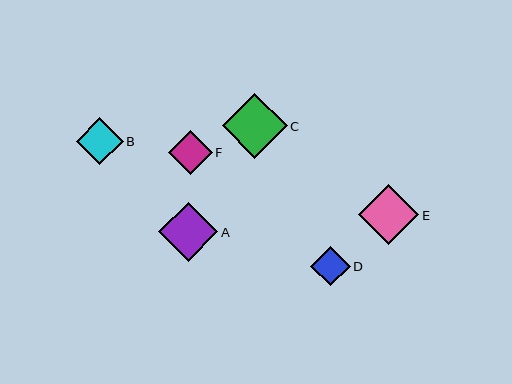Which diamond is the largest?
Diamond C is the largest with a size of approximately 65 pixels.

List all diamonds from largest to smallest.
From largest to smallest: C, E, A, B, F, D.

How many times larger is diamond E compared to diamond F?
Diamond E is approximately 1.4 times the size of diamond F.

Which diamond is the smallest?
Diamond D is the smallest with a size of approximately 39 pixels.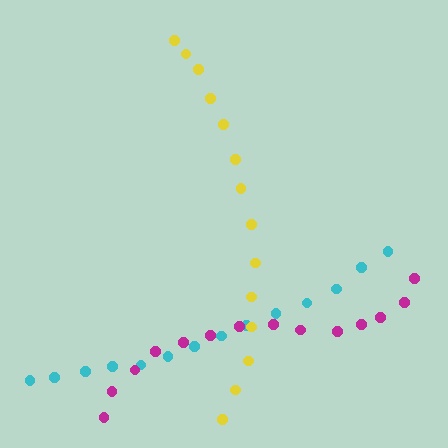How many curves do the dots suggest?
There are 3 distinct paths.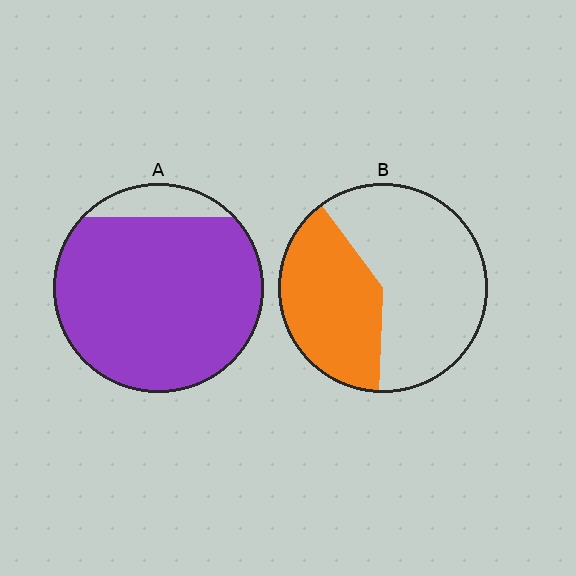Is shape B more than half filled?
No.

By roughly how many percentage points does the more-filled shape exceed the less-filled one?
By roughly 50 percentage points (A over B).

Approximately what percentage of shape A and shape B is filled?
A is approximately 90% and B is approximately 40%.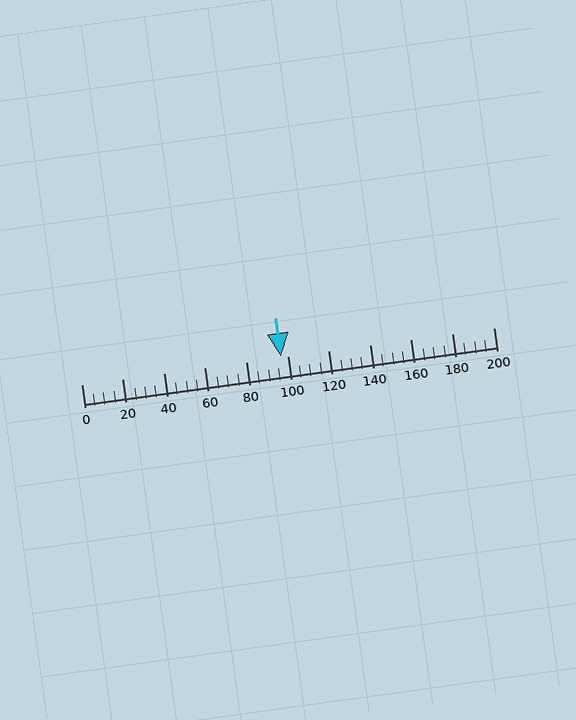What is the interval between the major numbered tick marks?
The major tick marks are spaced 20 units apart.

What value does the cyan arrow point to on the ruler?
The cyan arrow points to approximately 97.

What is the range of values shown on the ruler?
The ruler shows values from 0 to 200.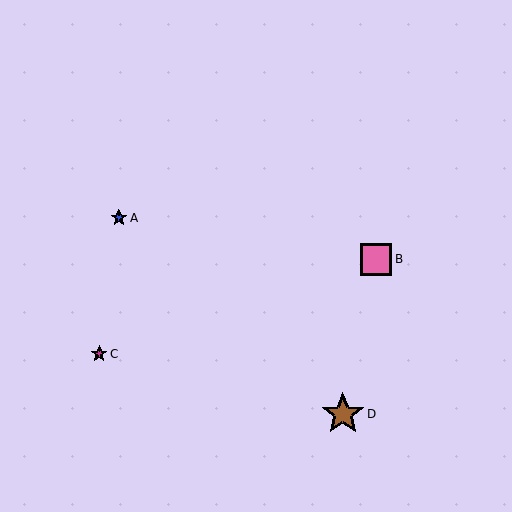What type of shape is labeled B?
Shape B is a pink square.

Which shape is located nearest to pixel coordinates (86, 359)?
The magenta star (labeled C) at (99, 354) is nearest to that location.